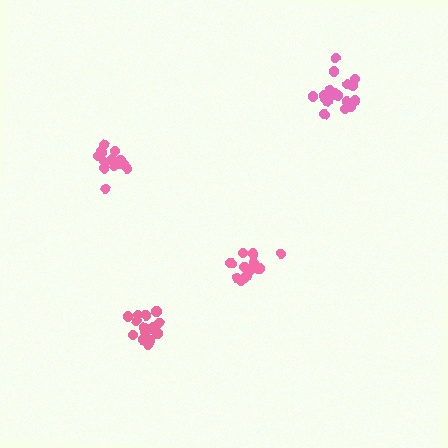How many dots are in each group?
Group 1: 15 dots, Group 2: 19 dots, Group 3: 16 dots, Group 4: 16 dots (66 total).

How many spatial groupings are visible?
There are 4 spatial groupings.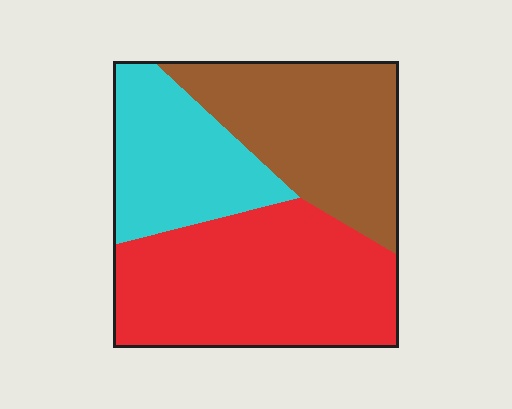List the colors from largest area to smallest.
From largest to smallest: red, brown, cyan.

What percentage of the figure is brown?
Brown takes up about one third (1/3) of the figure.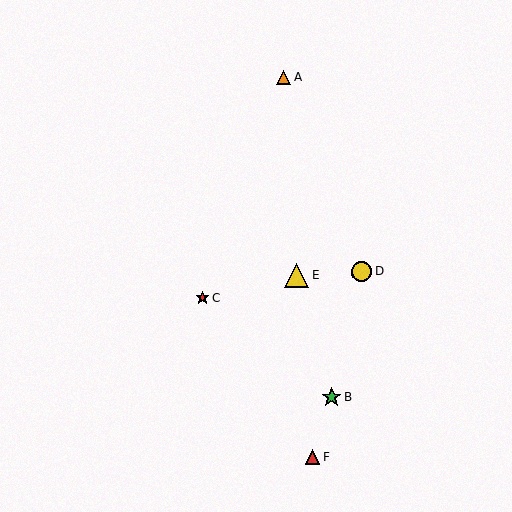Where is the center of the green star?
The center of the green star is at (331, 397).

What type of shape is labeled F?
Shape F is a red triangle.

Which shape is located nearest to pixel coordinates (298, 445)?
The red triangle (labeled F) at (312, 457) is nearest to that location.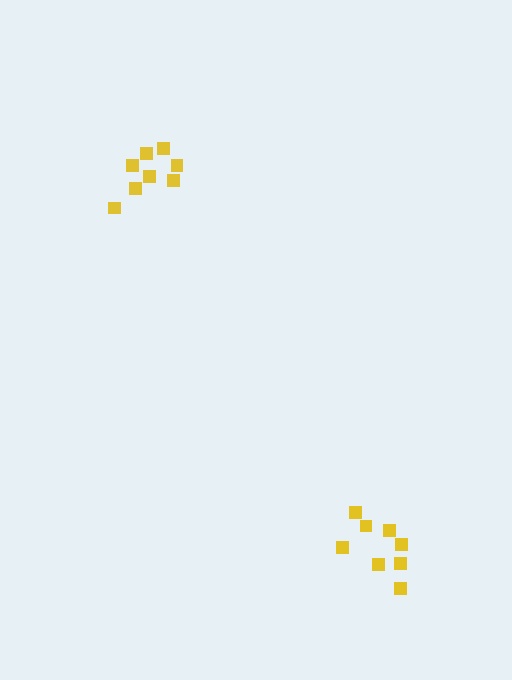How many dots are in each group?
Group 1: 8 dots, Group 2: 8 dots (16 total).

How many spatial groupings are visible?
There are 2 spatial groupings.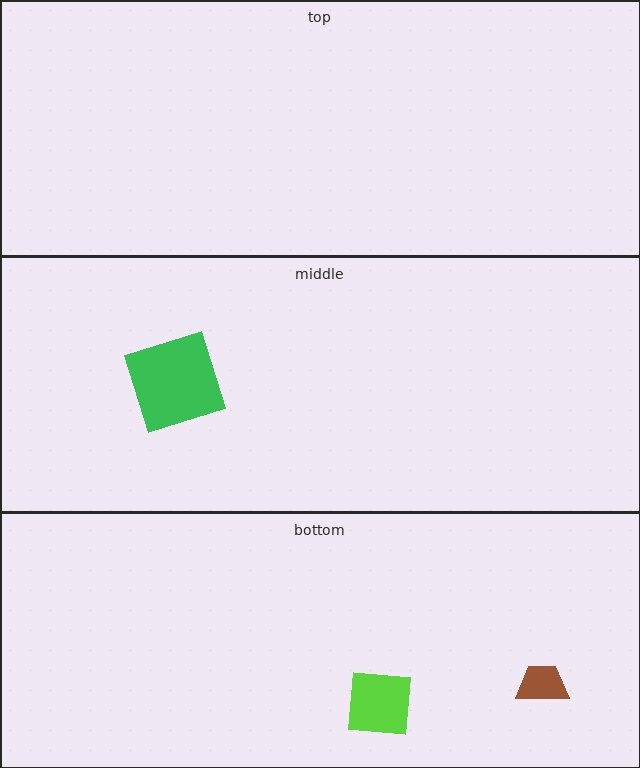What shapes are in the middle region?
The green square.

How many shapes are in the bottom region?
2.